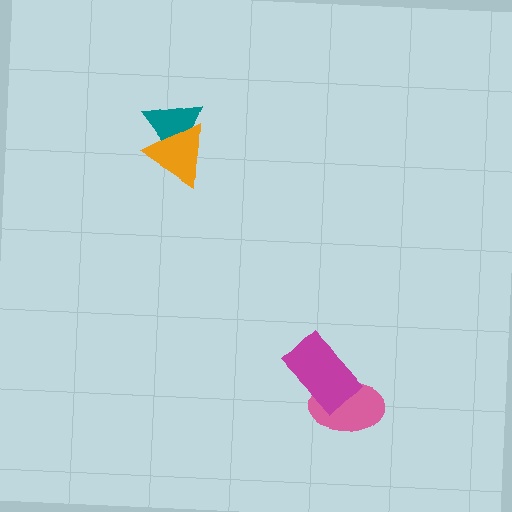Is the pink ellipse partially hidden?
Yes, it is partially covered by another shape.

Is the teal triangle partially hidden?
Yes, it is partially covered by another shape.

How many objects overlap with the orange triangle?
1 object overlaps with the orange triangle.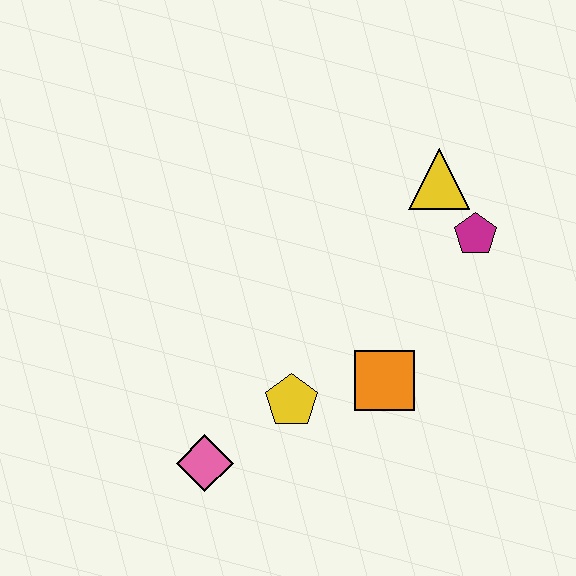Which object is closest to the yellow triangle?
The magenta pentagon is closest to the yellow triangle.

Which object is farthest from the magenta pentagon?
The pink diamond is farthest from the magenta pentagon.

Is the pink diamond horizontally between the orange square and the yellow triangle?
No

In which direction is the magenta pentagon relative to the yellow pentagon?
The magenta pentagon is to the right of the yellow pentagon.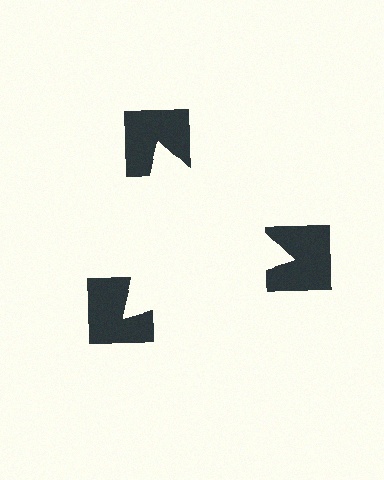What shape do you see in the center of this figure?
An illusory triangle — its edges are inferred from the aligned wedge cuts in the notched squares, not physically drawn.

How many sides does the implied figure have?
3 sides.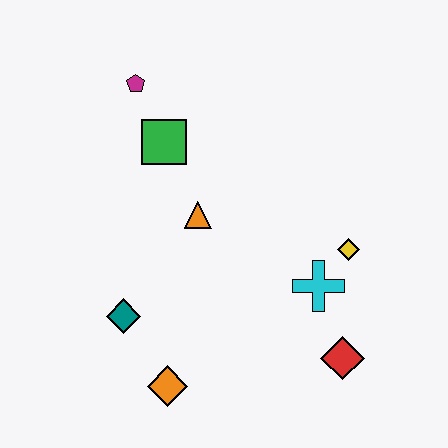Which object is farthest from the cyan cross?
The magenta pentagon is farthest from the cyan cross.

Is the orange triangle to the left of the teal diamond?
No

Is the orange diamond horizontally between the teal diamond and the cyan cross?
Yes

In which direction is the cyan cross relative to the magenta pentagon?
The cyan cross is below the magenta pentagon.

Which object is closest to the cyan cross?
The yellow diamond is closest to the cyan cross.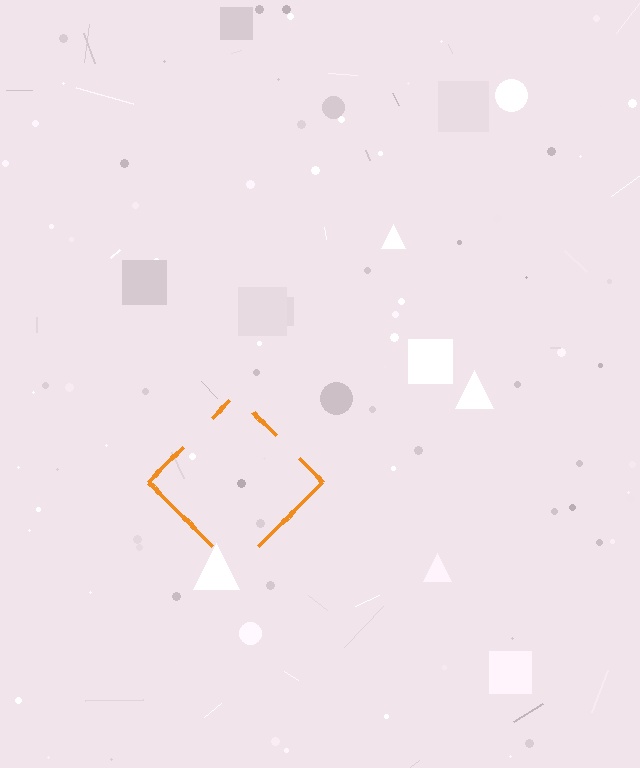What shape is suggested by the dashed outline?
The dashed outline suggests a diamond.